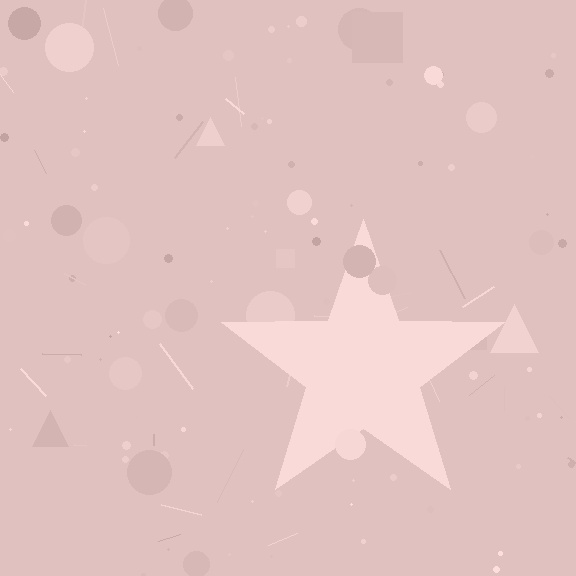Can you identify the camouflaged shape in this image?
The camouflaged shape is a star.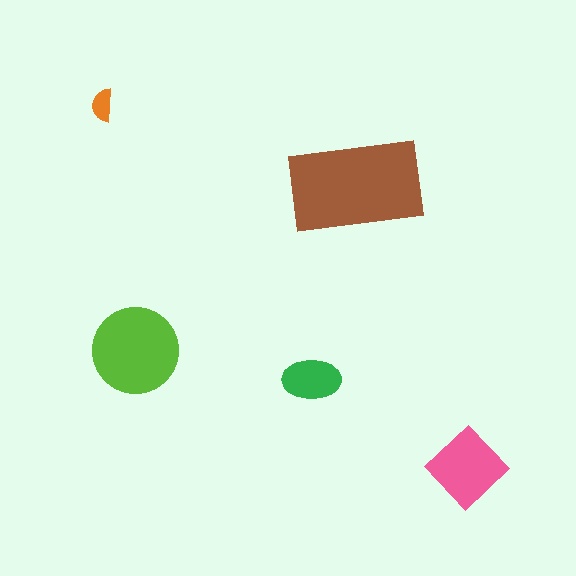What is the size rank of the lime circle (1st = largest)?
2nd.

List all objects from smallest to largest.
The orange semicircle, the green ellipse, the pink diamond, the lime circle, the brown rectangle.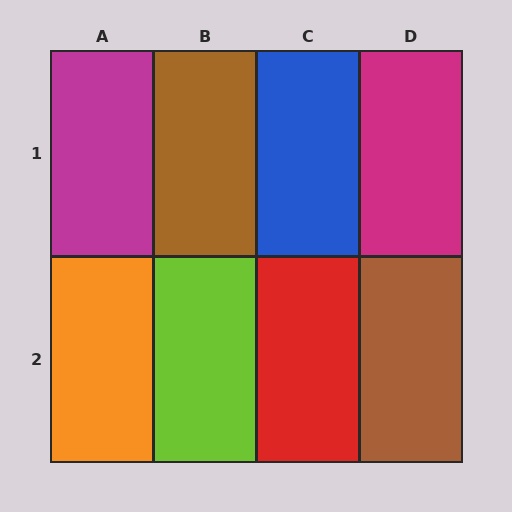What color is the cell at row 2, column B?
Lime.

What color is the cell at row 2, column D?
Brown.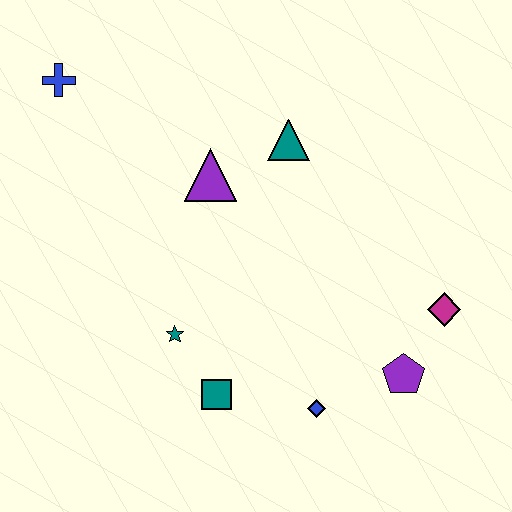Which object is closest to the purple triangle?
The teal triangle is closest to the purple triangle.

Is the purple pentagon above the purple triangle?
No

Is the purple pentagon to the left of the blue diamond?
No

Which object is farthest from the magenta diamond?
The blue cross is farthest from the magenta diamond.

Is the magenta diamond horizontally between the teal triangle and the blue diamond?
No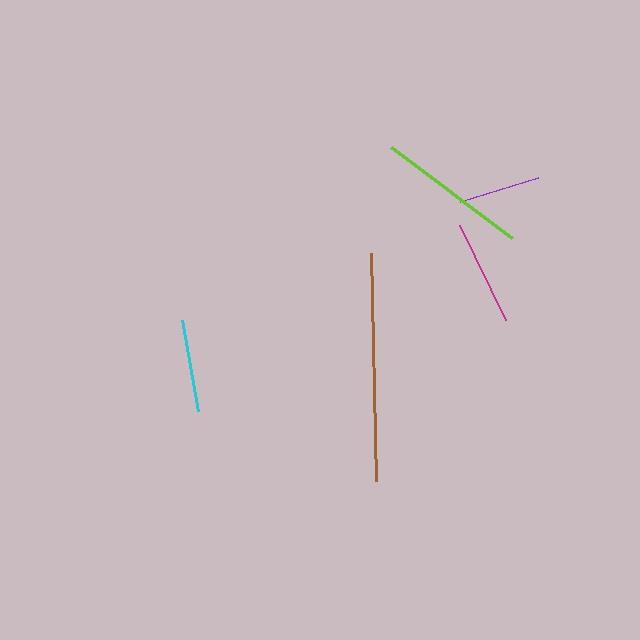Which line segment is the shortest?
The purple line is the shortest at approximately 81 pixels.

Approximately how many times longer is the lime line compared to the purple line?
The lime line is approximately 1.9 times the length of the purple line.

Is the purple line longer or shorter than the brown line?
The brown line is longer than the purple line.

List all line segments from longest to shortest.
From longest to shortest: brown, lime, magenta, cyan, purple.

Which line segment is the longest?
The brown line is the longest at approximately 228 pixels.